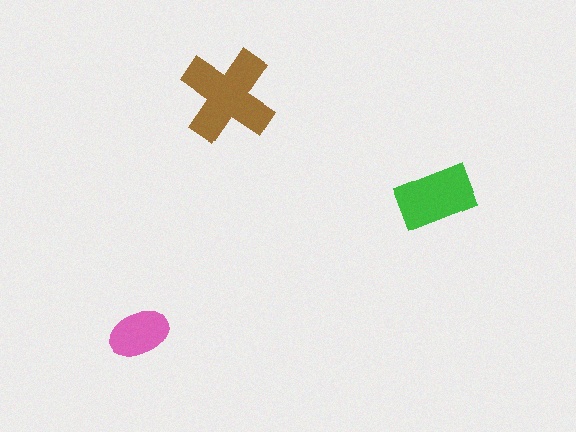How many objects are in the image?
There are 3 objects in the image.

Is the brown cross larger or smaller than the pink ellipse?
Larger.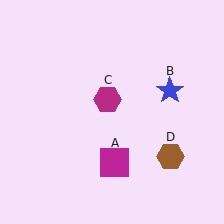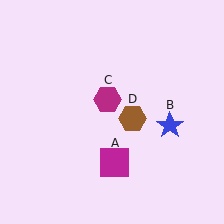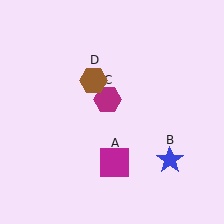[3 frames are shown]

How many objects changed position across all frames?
2 objects changed position: blue star (object B), brown hexagon (object D).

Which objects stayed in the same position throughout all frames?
Magenta square (object A) and magenta hexagon (object C) remained stationary.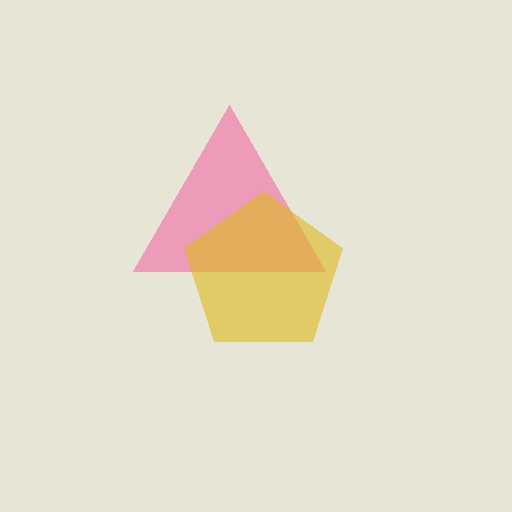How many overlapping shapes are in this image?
There are 2 overlapping shapes in the image.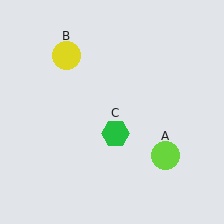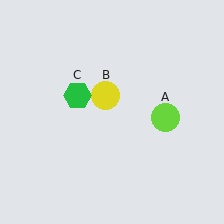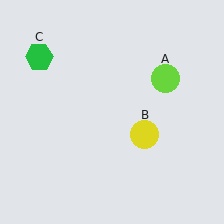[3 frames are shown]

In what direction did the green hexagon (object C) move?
The green hexagon (object C) moved up and to the left.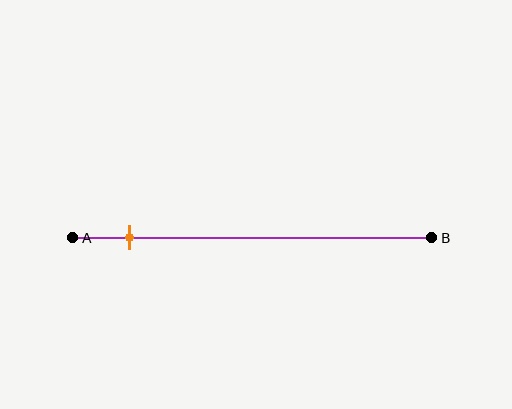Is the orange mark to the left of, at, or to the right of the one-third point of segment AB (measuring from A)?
The orange mark is to the left of the one-third point of segment AB.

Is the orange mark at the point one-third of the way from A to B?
No, the mark is at about 15% from A, not at the 33% one-third point.